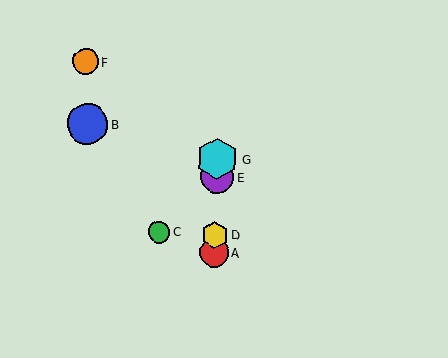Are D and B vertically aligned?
No, D is at x≈215 and B is at x≈87.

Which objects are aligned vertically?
Objects A, D, E, G are aligned vertically.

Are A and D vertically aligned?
Yes, both are at x≈214.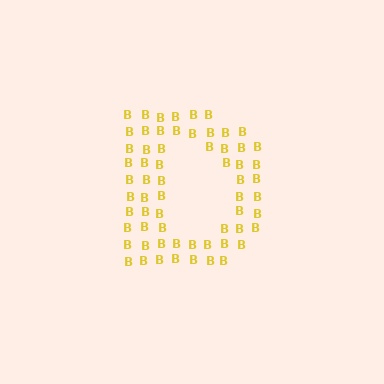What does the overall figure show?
The overall figure shows the letter D.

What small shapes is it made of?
It is made of small letter B's.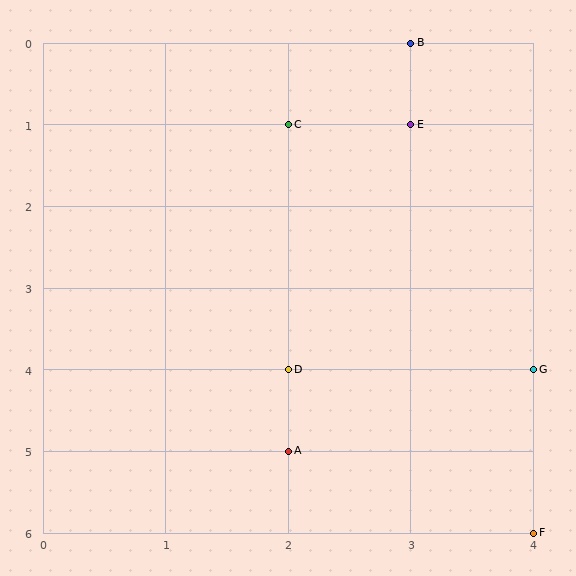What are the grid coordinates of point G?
Point G is at grid coordinates (4, 4).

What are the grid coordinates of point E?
Point E is at grid coordinates (3, 1).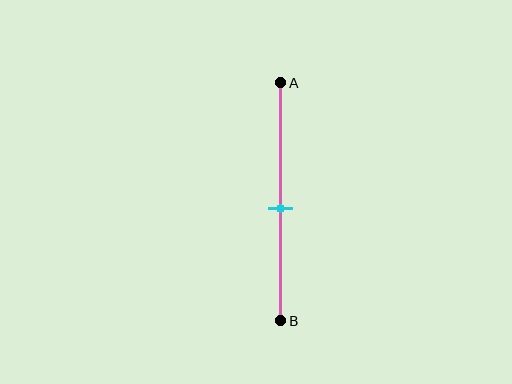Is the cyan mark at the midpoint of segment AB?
Yes, the mark is approximately at the midpoint.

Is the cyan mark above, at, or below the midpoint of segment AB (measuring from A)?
The cyan mark is approximately at the midpoint of segment AB.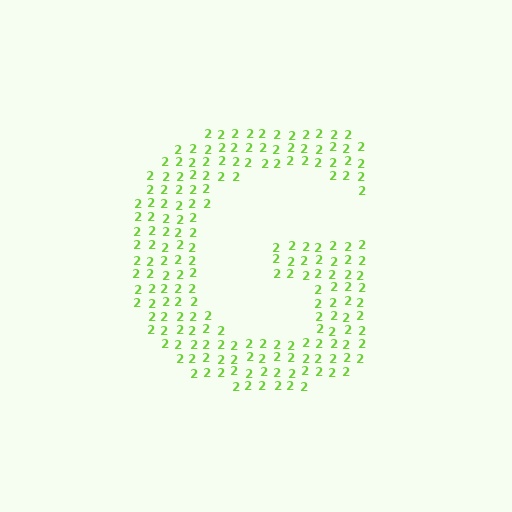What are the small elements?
The small elements are digit 2's.